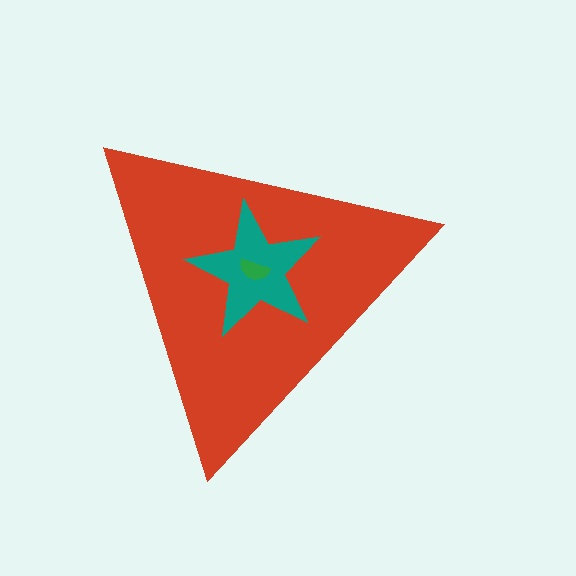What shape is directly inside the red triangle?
The teal star.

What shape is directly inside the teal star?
The green semicircle.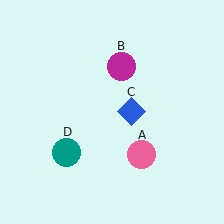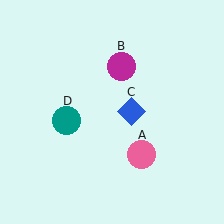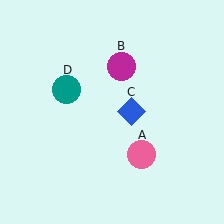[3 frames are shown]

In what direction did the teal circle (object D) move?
The teal circle (object D) moved up.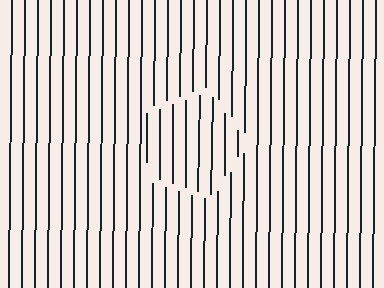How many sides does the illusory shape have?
5 sides — the line-ends trace a pentagon.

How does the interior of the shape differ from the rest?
The interior of the shape contains the same grating, shifted by half a period — the contour is defined by the phase discontinuity where line-ends from the inner and outer gratings abut.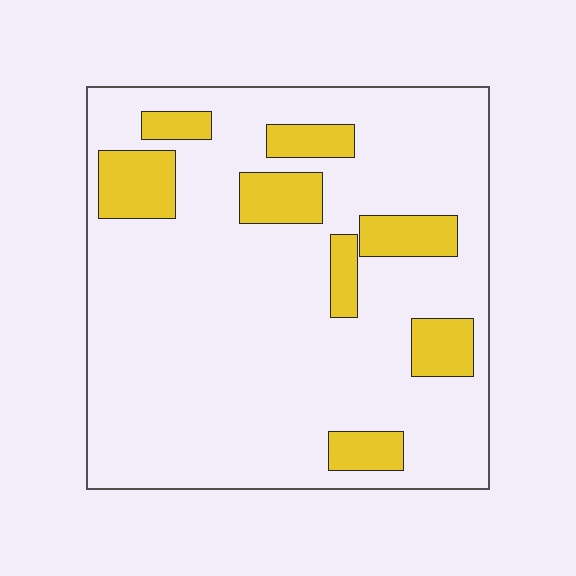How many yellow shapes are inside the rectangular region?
8.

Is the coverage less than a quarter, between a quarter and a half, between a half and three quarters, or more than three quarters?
Less than a quarter.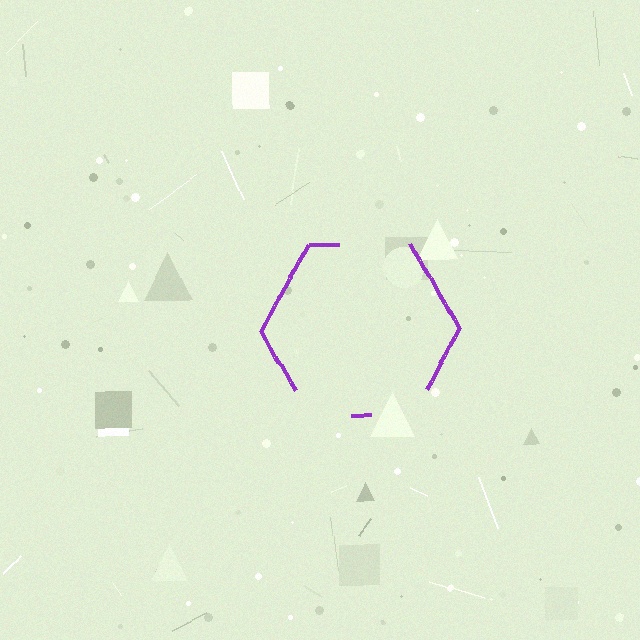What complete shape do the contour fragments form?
The contour fragments form a hexagon.